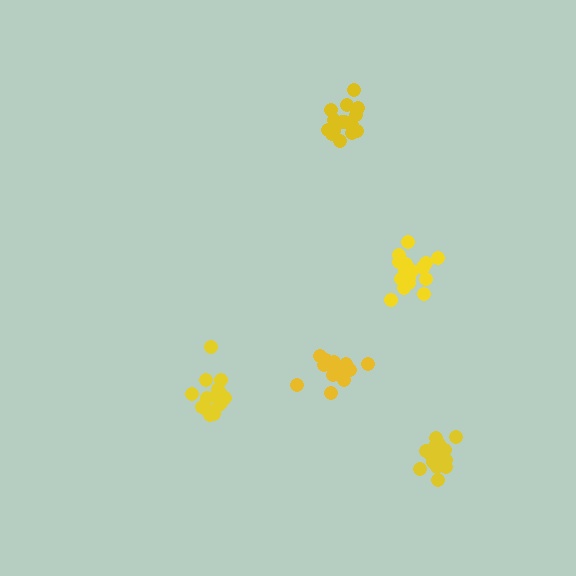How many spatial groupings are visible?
There are 5 spatial groupings.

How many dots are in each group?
Group 1: 16 dots, Group 2: 17 dots, Group 3: 18 dots, Group 4: 15 dots, Group 5: 16 dots (82 total).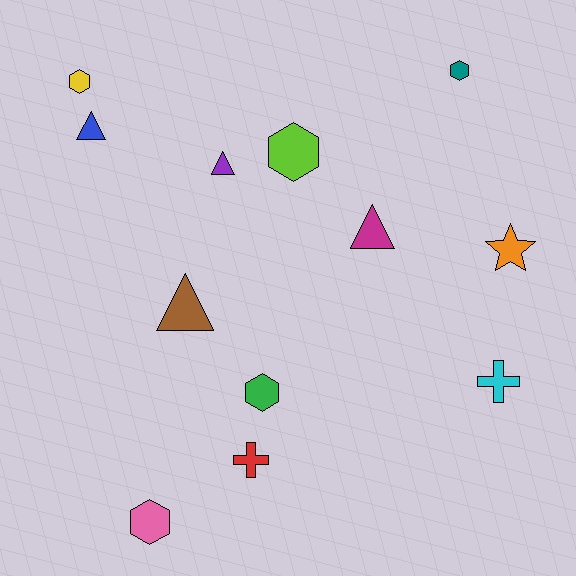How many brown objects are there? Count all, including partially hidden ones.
There is 1 brown object.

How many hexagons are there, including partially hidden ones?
There are 5 hexagons.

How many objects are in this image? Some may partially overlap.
There are 12 objects.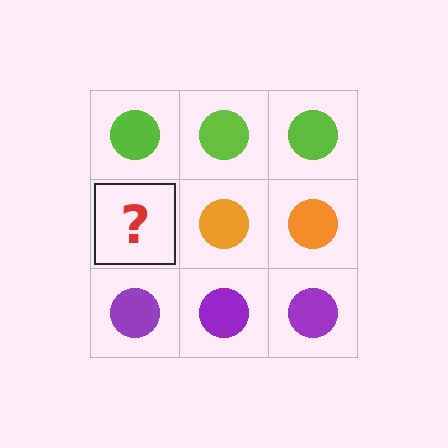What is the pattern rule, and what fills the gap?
The rule is that each row has a consistent color. The gap should be filled with an orange circle.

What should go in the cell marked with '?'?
The missing cell should contain an orange circle.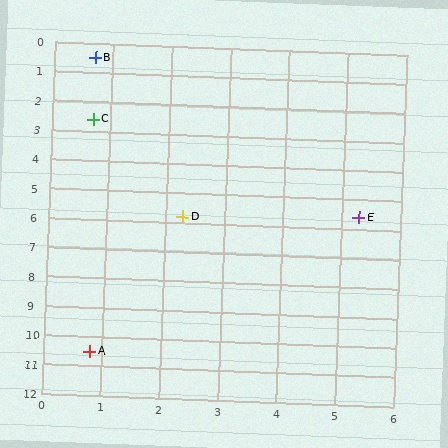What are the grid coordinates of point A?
Point A is at approximately (0.8, 10.5).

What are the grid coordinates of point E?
Point E is at approximately (5.3, 5.6).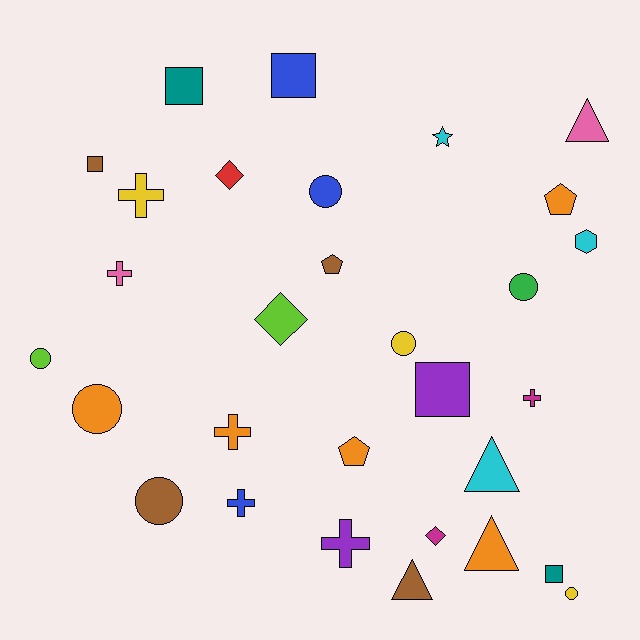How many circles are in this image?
There are 7 circles.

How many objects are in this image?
There are 30 objects.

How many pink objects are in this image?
There are 2 pink objects.